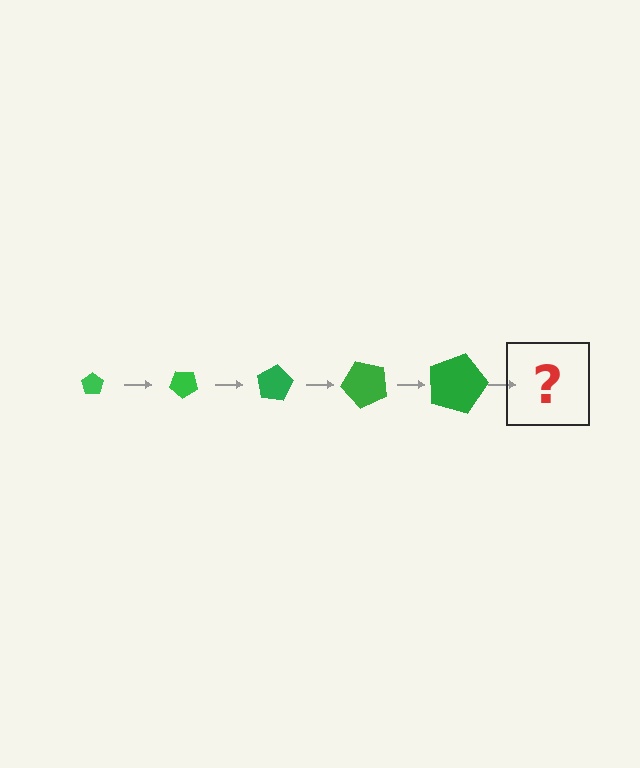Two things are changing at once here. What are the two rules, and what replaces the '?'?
The two rules are that the pentagon grows larger each step and it rotates 40 degrees each step. The '?' should be a pentagon, larger than the previous one and rotated 200 degrees from the start.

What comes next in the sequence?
The next element should be a pentagon, larger than the previous one and rotated 200 degrees from the start.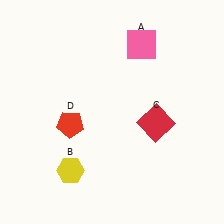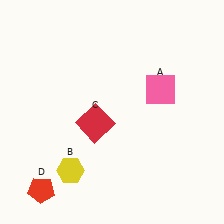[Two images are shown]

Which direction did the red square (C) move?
The red square (C) moved left.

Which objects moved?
The objects that moved are: the pink square (A), the red square (C), the red pentagon (D).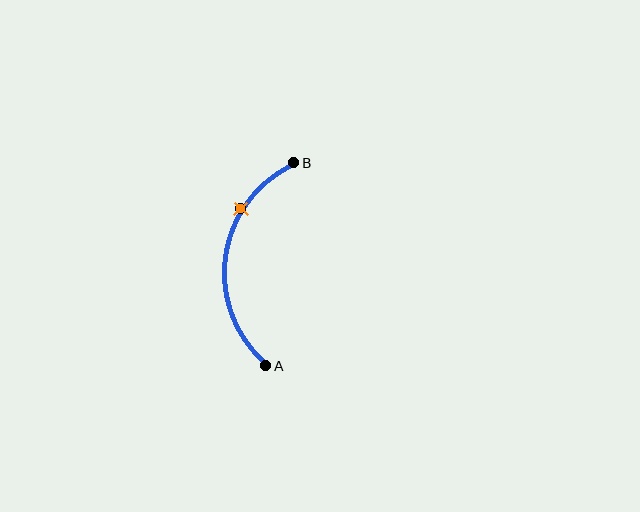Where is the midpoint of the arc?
The arc midpoint is the point on the curve farthest from the straight line joining A and B. It sits to the left of that line.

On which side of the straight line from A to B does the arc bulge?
The arc bulges to the left of the straight line connecting A and B.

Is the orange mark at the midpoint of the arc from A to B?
No. The orange mark lies on the arc but is closer to endpoint B. The arc midpoint would be at the point on the curve equidistant along the arc from both A and B.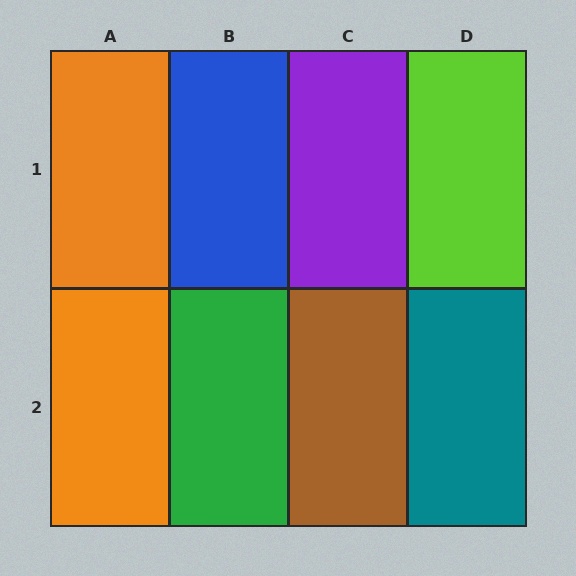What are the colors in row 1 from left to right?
Orange, blue, purple, lime.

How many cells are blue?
1 cell is blue.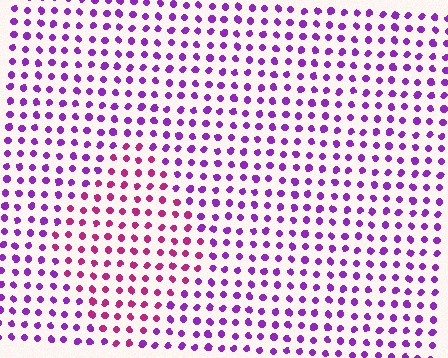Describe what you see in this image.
The image is filled with small purple elements in a uniform arrangement. A diamond-shaped region is visible where the elements are tinted to a slightly different hue, forming a subtle color boundary.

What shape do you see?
I see a diamond.